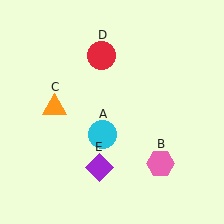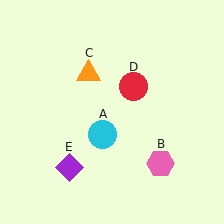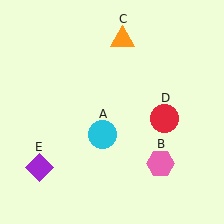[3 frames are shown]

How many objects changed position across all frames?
3 objects changed position: orange triangle (object C), red circle (object D), purple diamond (object E).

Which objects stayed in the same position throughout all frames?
Cyan circle (object A) and pink hexagon (object B) remained stationary.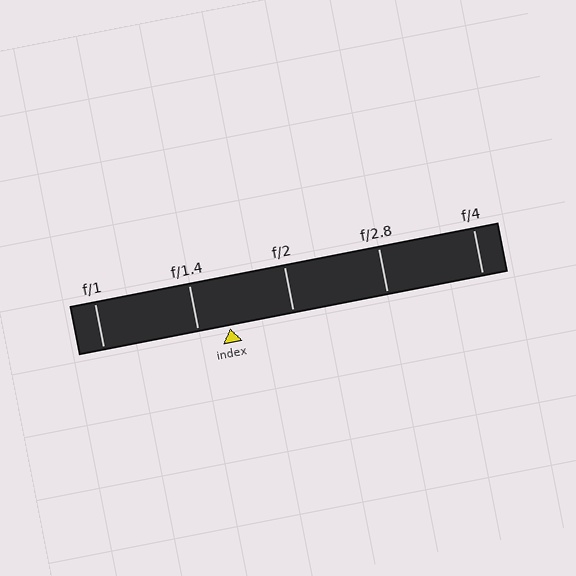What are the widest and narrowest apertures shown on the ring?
The widest aperture shown is f/1 and the narrowest is f/4.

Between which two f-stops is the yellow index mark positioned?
The index mark is between f/1.4 and f/2.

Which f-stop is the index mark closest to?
The index mark is closest to f/1.4.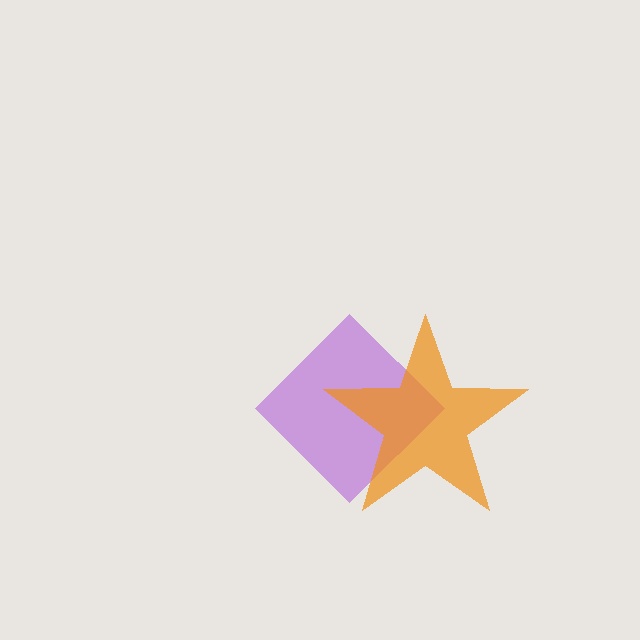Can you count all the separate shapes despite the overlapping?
Yes, there are 2 separate shapes.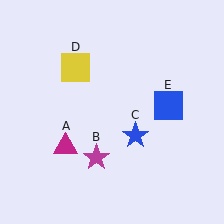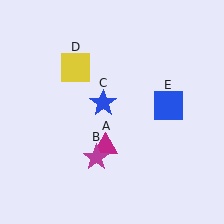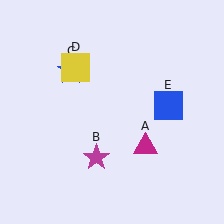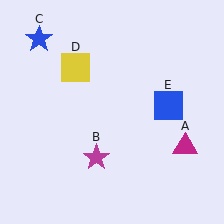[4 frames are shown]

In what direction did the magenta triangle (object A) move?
The magenta triangle (object A) moved right.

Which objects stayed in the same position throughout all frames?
Magenta star (object B) and yellow square (object D) and blue square (object E) remained stationary.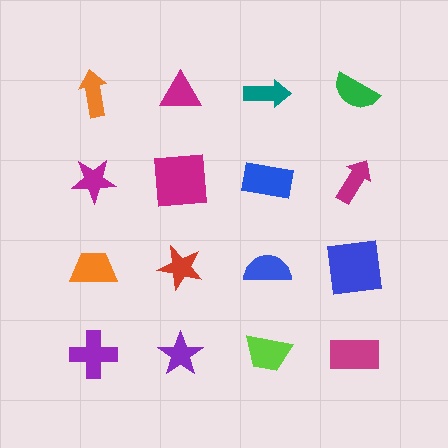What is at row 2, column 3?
A blue rectangle.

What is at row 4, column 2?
A purple star.